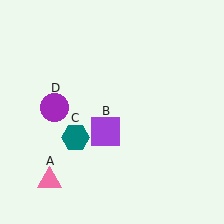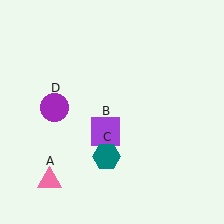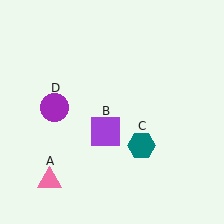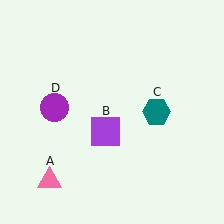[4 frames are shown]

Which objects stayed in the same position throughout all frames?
Pink triangle (object A) and purple square (object B) and purple circle (object D) remained stationary.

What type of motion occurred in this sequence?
The teal hexagon (object C) rotated counterclockwise around the center of the scene.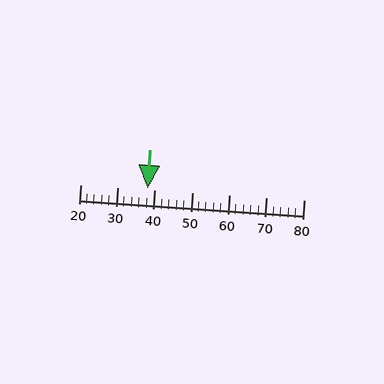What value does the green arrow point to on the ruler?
The green arrow points to approximately 38.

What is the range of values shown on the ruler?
The ruler shows values from 20 to 80.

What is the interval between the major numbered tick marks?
The major tick marks are spaced 10 units apart.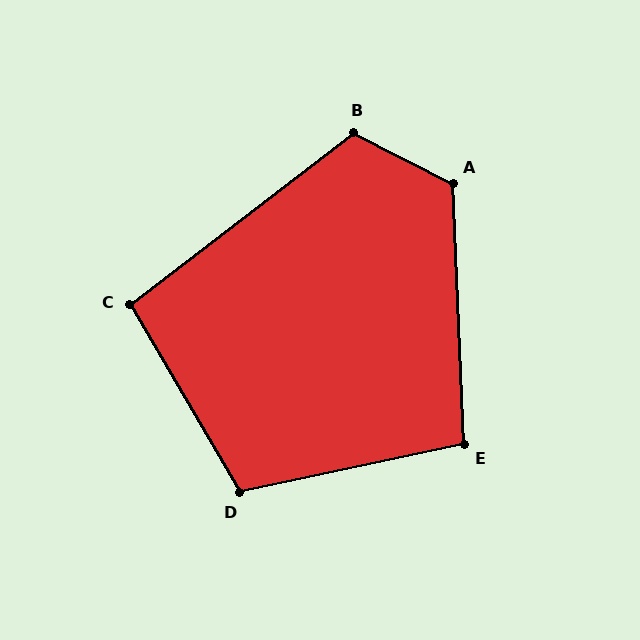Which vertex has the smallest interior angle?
C, at approximately 98 degrees.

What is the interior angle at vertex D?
Approximately 108 degrees (obtuse).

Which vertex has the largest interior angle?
A, at approximately 120 degrees.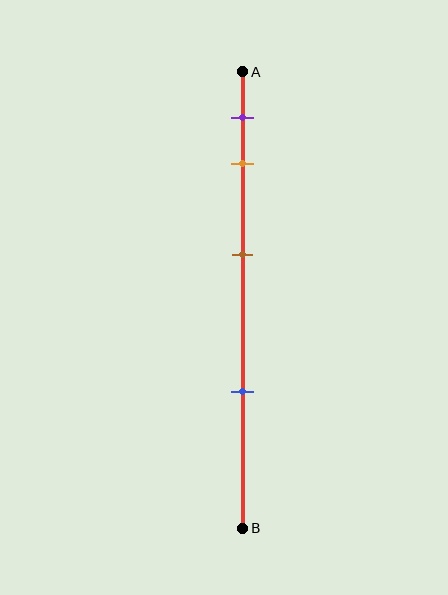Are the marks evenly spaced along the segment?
No, the marks are not evenly spaced.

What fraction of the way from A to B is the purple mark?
The purple mark is approximately 10% (0.1) of the way from A to B.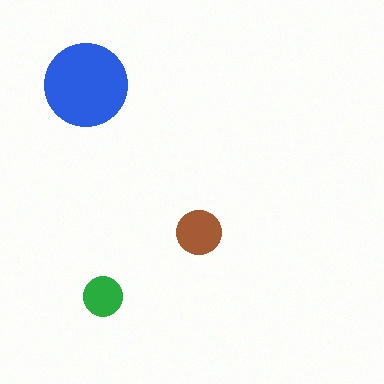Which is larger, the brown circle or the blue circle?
The blue one.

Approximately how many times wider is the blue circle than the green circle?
About 2 times wider.